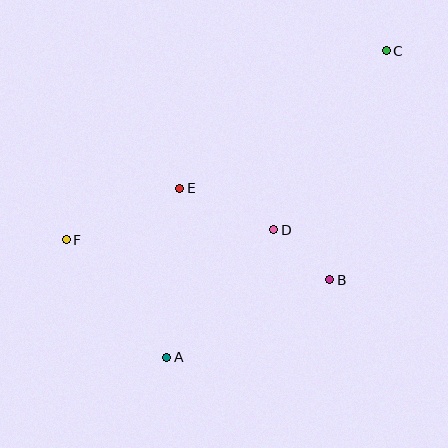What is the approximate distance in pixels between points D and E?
The distance between D and E is approximately 103 pixels.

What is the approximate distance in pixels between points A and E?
The distance between A and E is approximately 170 pixels.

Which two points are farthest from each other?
Points A and C are farthest from each other.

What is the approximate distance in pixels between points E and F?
The distance between E and F is approximately 125 pixels.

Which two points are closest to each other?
Points B and D are closest to each other.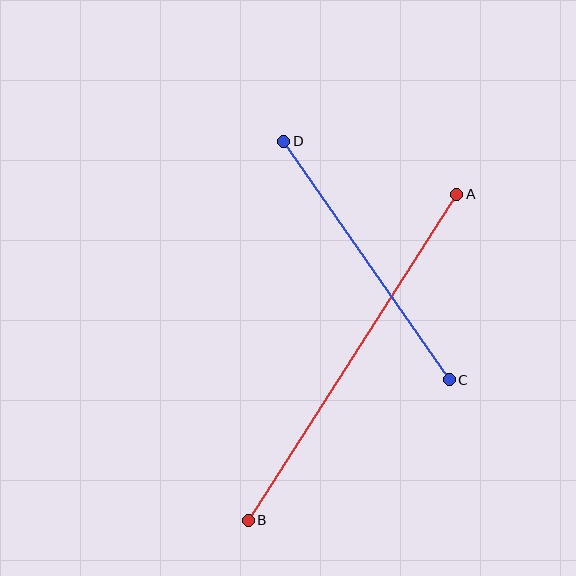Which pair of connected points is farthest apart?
Points A and B are farthest apart.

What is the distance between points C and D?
The distance is approximately 290 pixels.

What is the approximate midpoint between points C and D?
The midpoint is at approximately (366, 260) pixels.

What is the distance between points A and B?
The distance is approximately 387 pixels.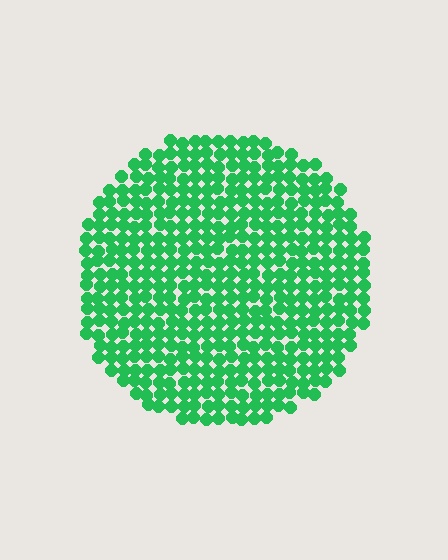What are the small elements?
The small elements are circles.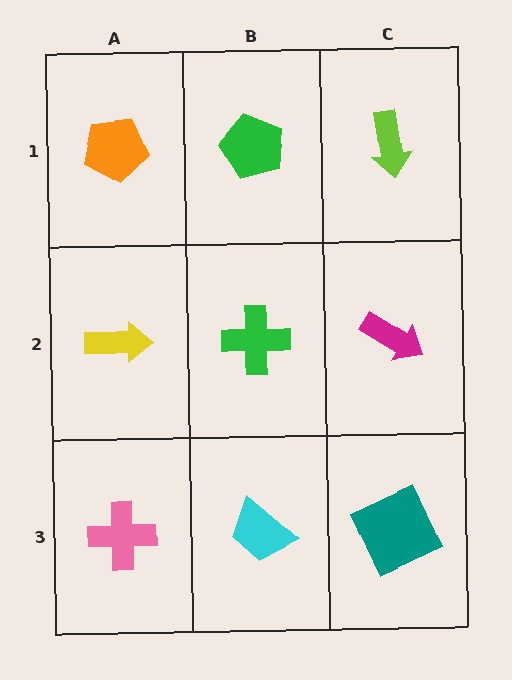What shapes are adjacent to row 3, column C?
A magenta arrow (row 2, column C), a cyan trapezoid (row 3, column B).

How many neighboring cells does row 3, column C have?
2.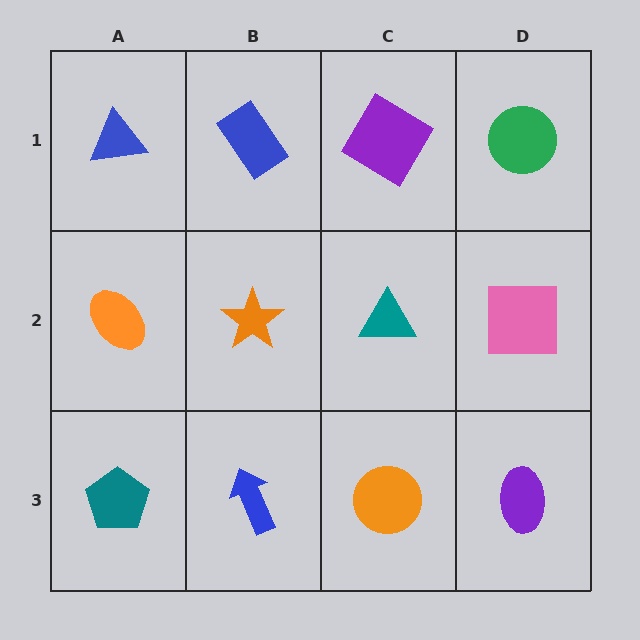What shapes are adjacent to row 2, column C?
A purple diamond (row 1, column C), an orange circle (row 3, column C), an orange star (row 2, column B), a pink square (row 2, column D).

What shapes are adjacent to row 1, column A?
An orange ellipse (row 2, column A), a blue rectangle (row 1, column B).